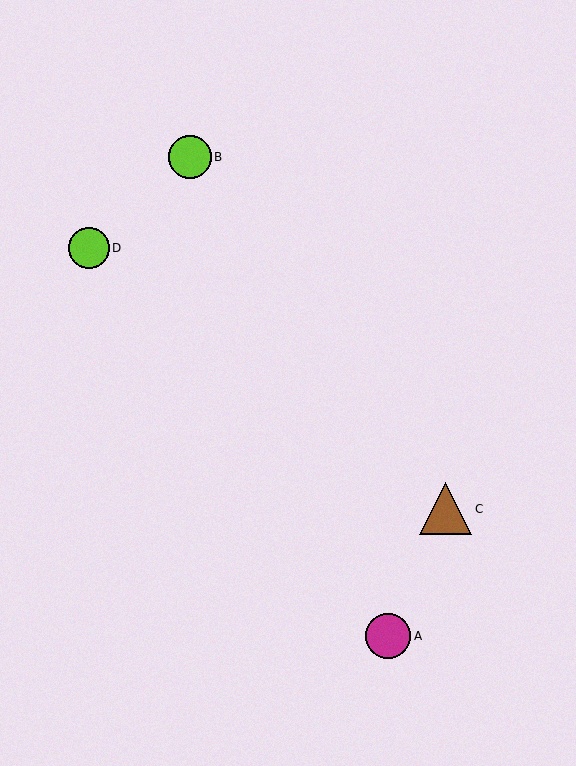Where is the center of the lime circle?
The center of the lime circle is at (89, 248).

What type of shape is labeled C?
Shape C is a brown triangle.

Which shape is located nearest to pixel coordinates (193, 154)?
The lime circle (labeled B) at (190, 157) is nearest to that location.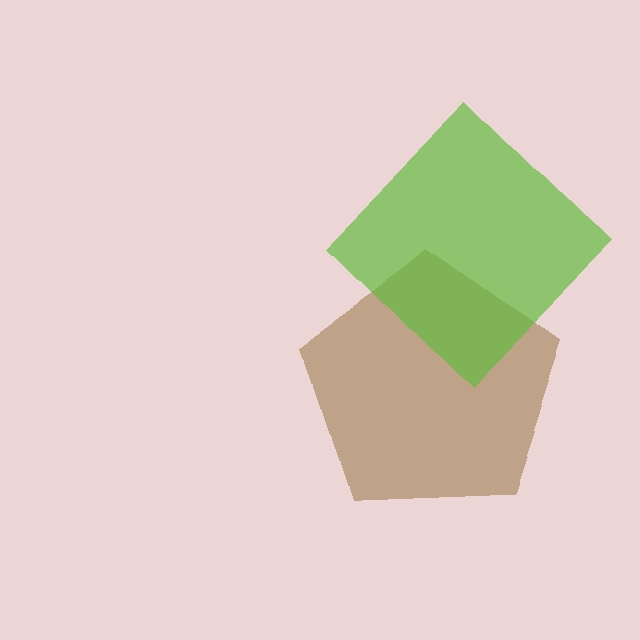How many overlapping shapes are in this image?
There are 2 overlapping shapes in the image.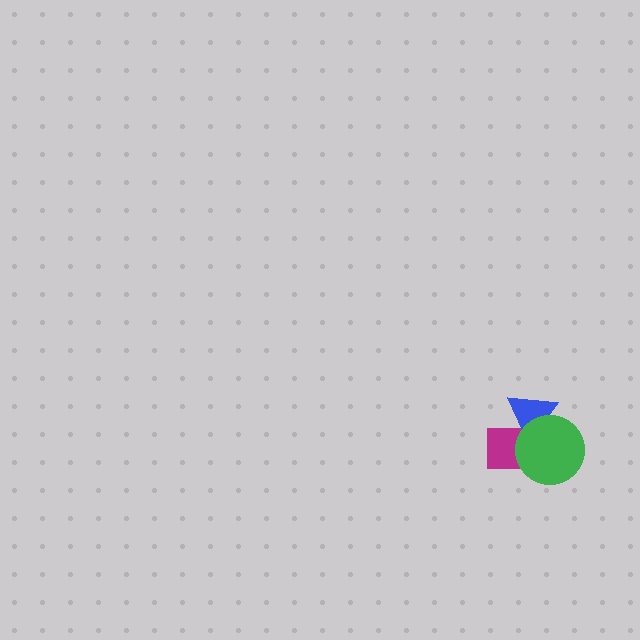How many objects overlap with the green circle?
2 objects overlap with the green circle.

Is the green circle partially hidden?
No, no other shape covers it.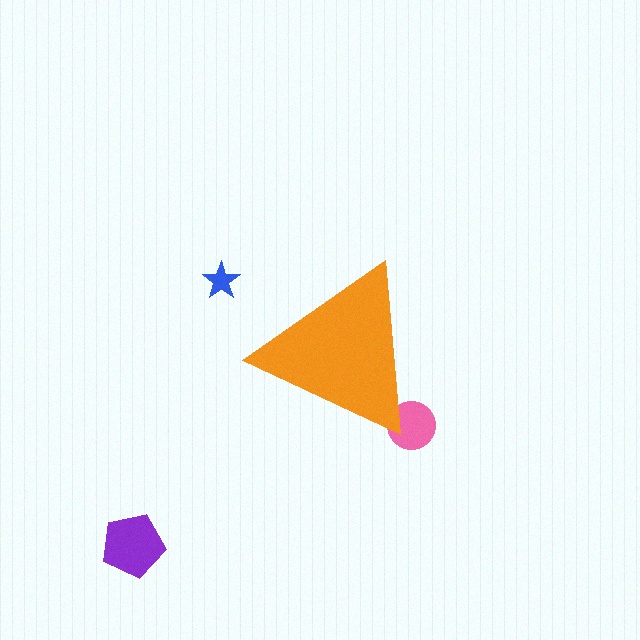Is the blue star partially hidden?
No, the blue star is fully visible.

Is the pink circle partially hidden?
Yes, the pink circle is partially hidden behind the orange triangle.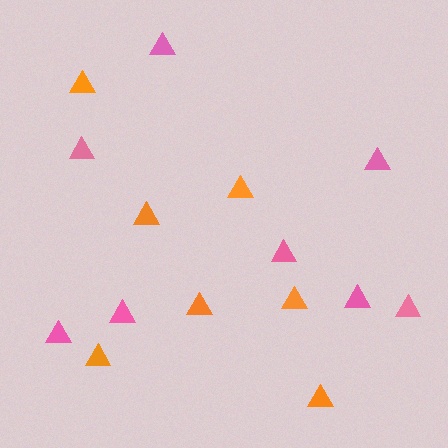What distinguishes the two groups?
There are 2 groups: one group of pink triangles (8) and one group of orange triangles (7).